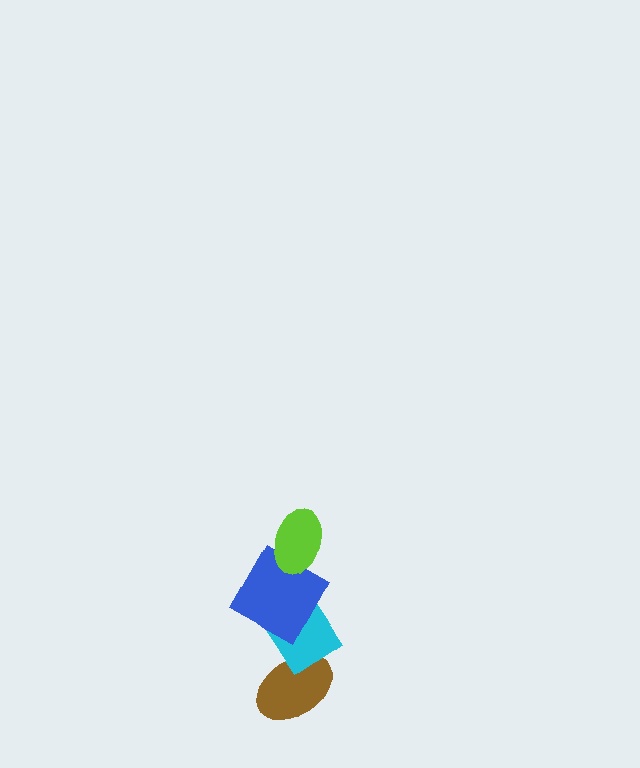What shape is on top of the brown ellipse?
The cyan diamond is on top of the brown ellipse.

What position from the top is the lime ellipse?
The lime ellipse is 1st from the top.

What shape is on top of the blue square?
The lime ellipse is on top of the blue square.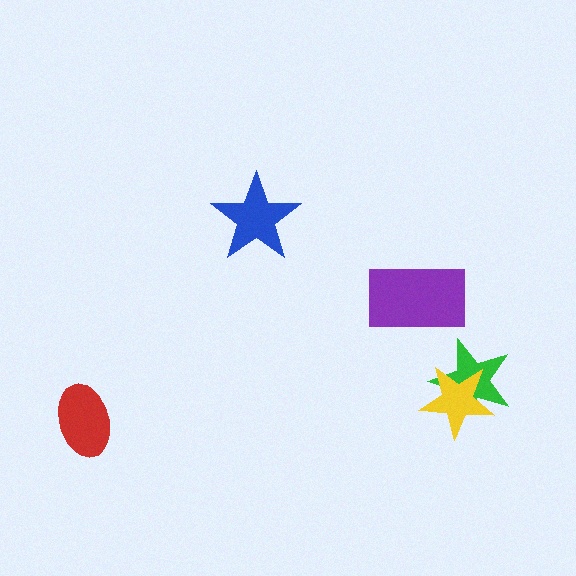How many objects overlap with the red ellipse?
0 objects overlap with the red ellipse.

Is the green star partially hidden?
Yes, it is partially covered by another shape.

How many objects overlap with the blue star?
0 objects overlap with the blue star.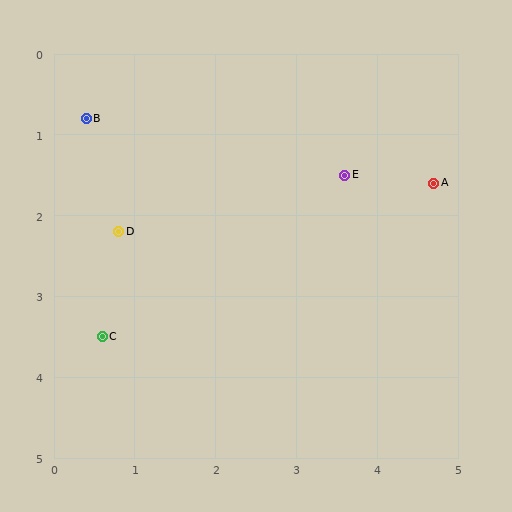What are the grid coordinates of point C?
Point C is at approximately (0.6, 3.5).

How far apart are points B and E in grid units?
Points B and E are about 3.3 grid units apart.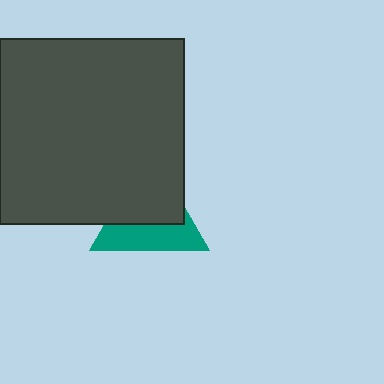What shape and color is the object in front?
The object in front is a dark gray square.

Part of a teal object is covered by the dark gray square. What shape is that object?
It is a triangle.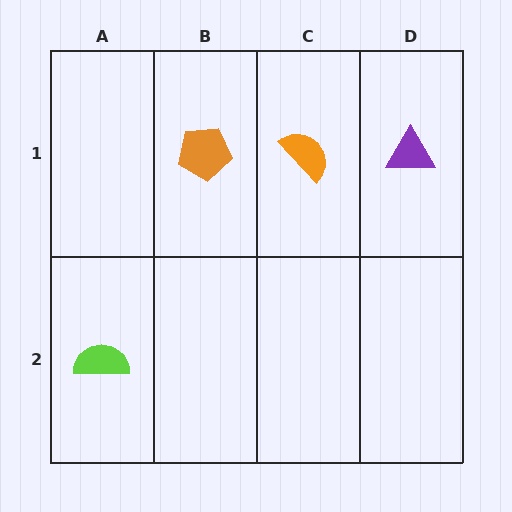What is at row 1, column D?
A purple triangle.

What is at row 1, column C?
An orange semicircle.